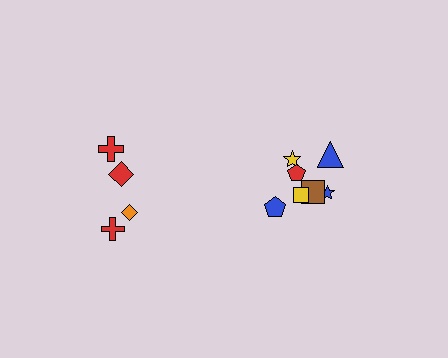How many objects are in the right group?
There are 7 objects.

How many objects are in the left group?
There are 4 objects.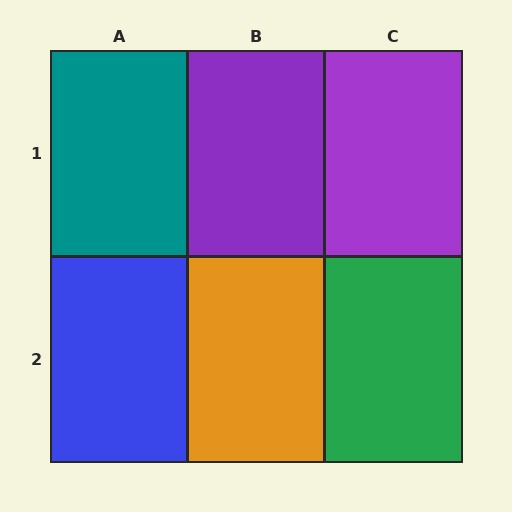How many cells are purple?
2 cells are purple.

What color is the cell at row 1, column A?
Teal.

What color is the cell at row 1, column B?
Purple.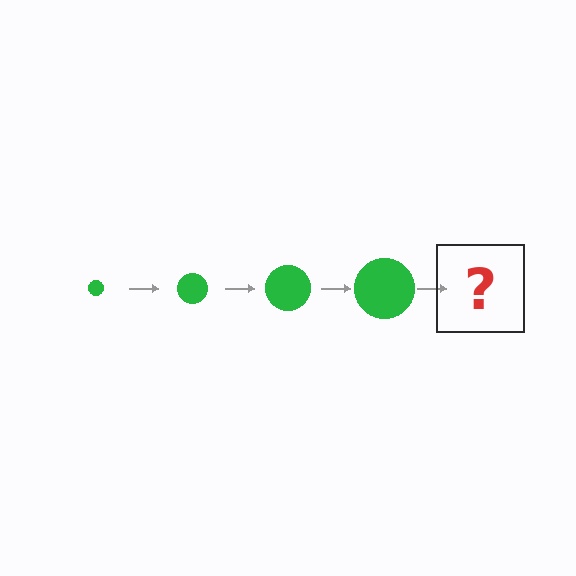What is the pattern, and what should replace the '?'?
The pattern is that the circle gets progressively larger each step. The '?' should be a green circle, larger than the previous one.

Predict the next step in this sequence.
The next step is a green circle, larger than the previous one.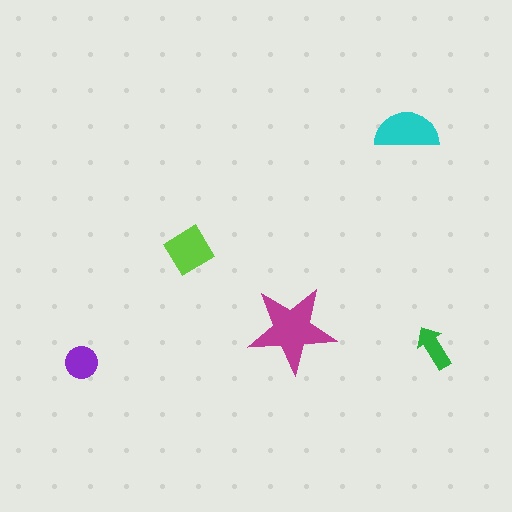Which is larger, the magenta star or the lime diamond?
The magenta star.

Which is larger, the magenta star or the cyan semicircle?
The magenta star.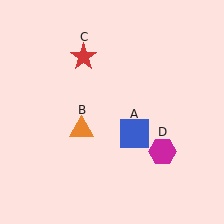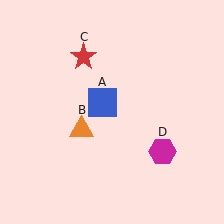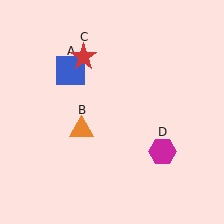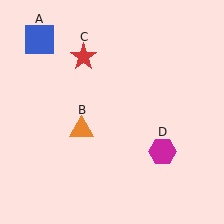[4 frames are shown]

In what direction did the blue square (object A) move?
The blue square (object A) moved up and to the left.